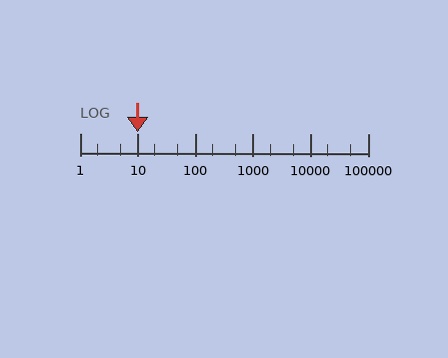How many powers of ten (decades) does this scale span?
The scale spans 5 decades, from 1 to 100000.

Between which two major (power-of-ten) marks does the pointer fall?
The pointer is between 10 and 100.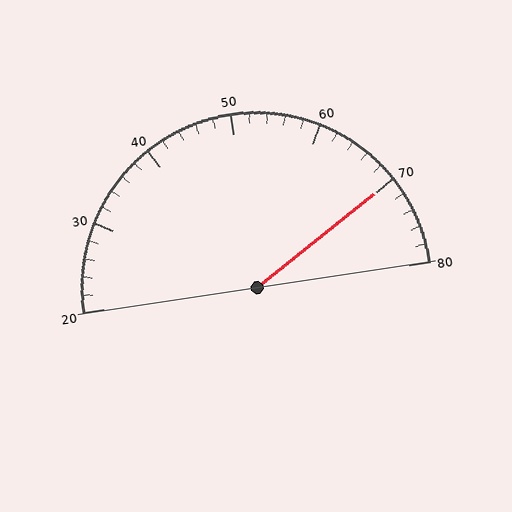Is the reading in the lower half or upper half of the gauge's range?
The reading is in the upper half of the range (20 to 80).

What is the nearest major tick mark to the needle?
The nearest major tick mark is 70.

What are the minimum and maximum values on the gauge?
The gauge ranges from 20 to 80.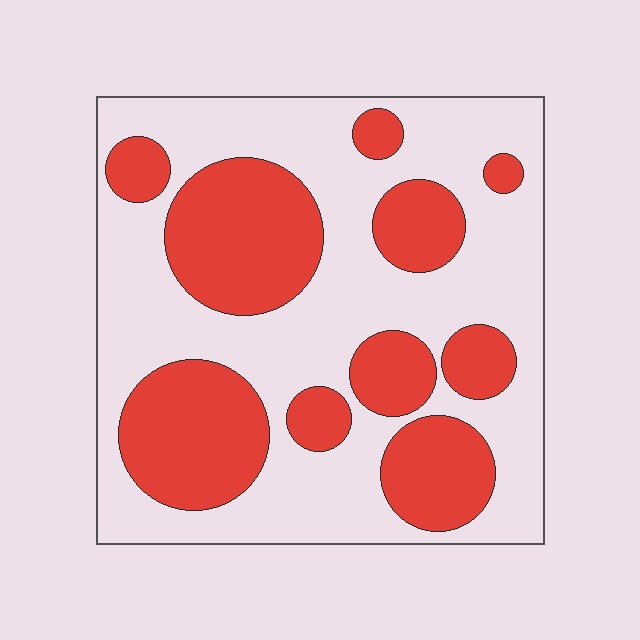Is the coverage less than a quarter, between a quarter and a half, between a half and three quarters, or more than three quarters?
Between a quarter and a half.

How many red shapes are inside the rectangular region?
10.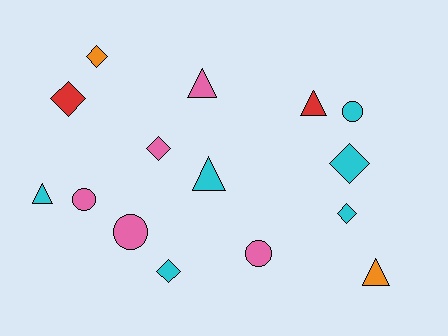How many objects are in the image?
There are 15 objects.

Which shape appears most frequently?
Diamond, with 6 objects.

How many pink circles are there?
There are 3 pink circles.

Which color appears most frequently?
Cyan, with 6 objects.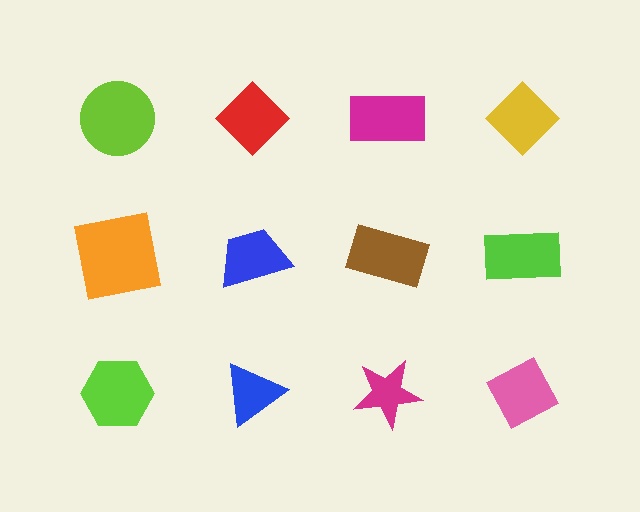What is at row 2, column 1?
An orange square.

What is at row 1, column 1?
A lime circle.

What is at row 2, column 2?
A blue trapezoid.